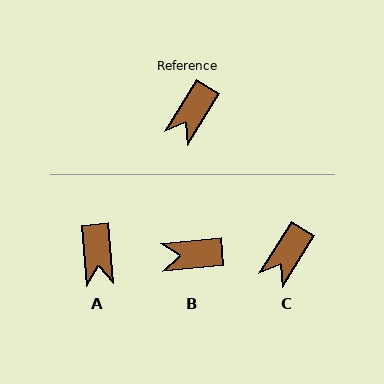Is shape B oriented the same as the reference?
No, it is off by about 52 degrees.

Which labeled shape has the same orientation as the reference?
C.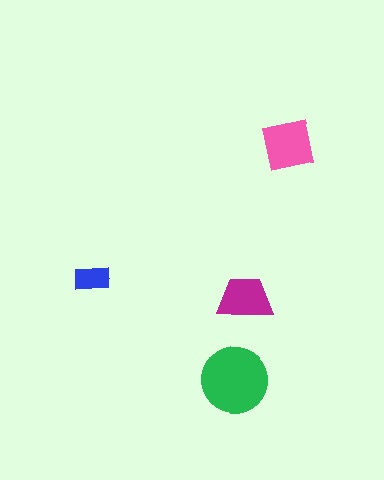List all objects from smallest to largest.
The blue rectangle, the magenta trapezoid, the pink square, the green circle.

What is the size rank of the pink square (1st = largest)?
2nd.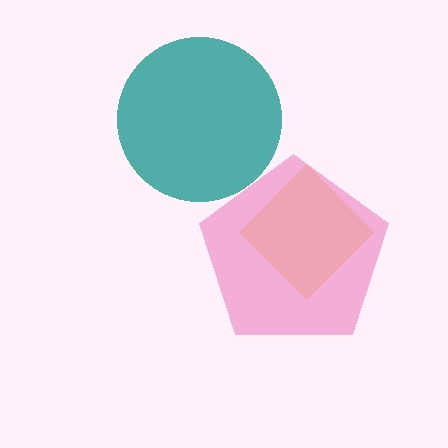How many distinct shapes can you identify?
There are 3 distinct shapes: a teal circle, a yellow diamond, a pink pentagon.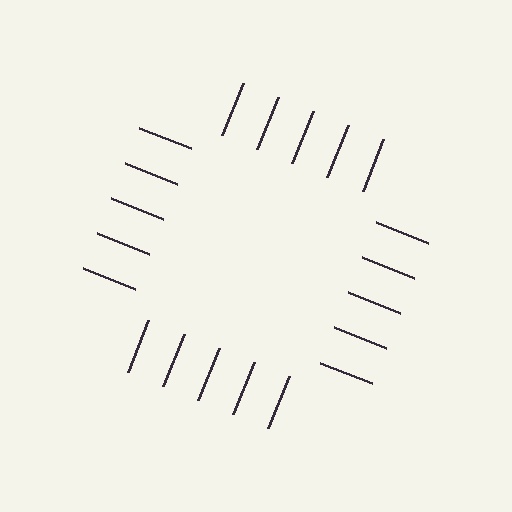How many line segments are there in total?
20 — 5 along each of the 4 edges.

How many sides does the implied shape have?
4 sides — the line-ends trace a square.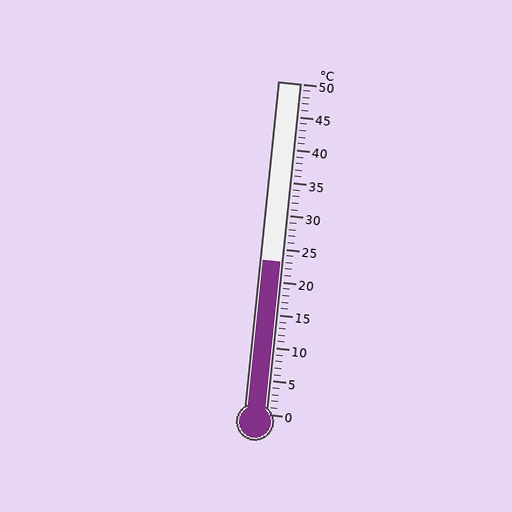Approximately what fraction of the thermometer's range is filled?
The thermometer is filled to approximately 45% of its range.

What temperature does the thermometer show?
The thermometer shows approximately 23°C.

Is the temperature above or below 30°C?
The temperature is below 30°C.